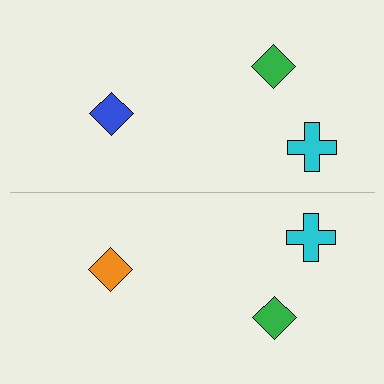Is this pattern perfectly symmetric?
No, the pattern is not perfectly symmetric. The orange diamond on the bottom side breaks the symmetry — its mirror counterpart is blue.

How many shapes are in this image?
There are 6 shapes in this image.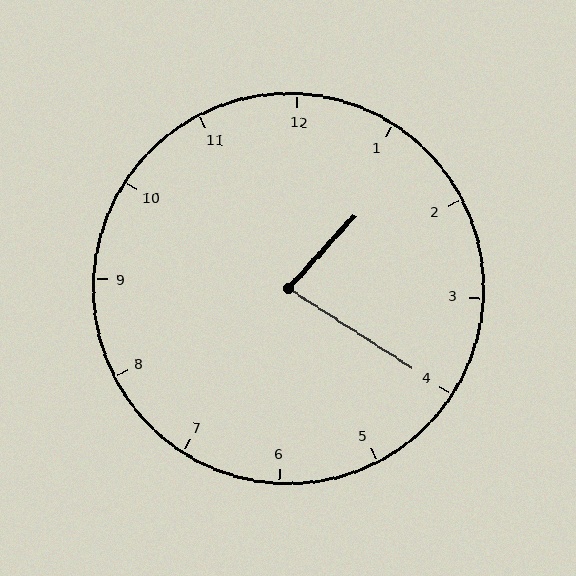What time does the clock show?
1:20.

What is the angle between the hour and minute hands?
Approximately 80 degrees.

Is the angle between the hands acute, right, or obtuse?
It is acute.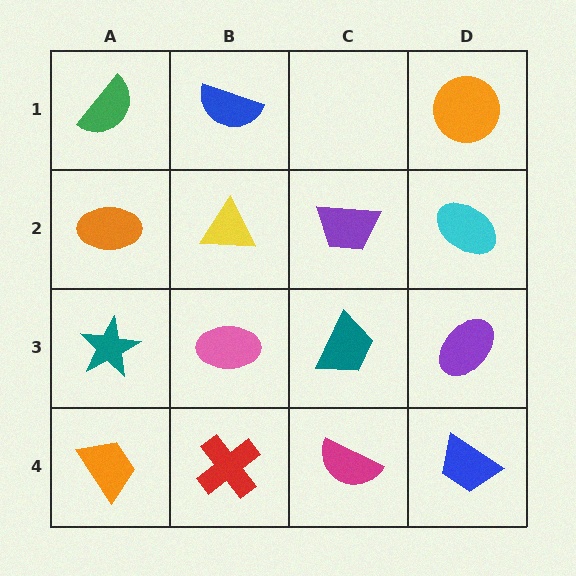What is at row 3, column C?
A teal trapezoid.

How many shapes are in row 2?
4 shapes.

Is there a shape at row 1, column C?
No, that cell is empty.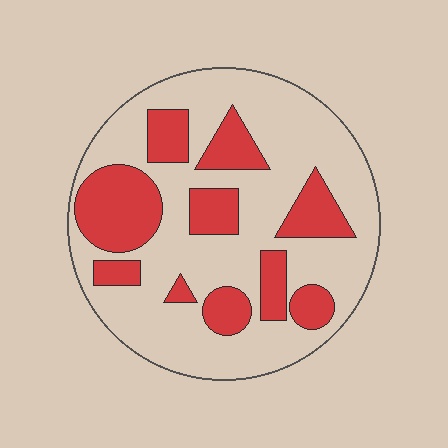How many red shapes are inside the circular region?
10.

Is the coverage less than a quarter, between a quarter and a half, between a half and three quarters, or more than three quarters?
Between a quarter and a half.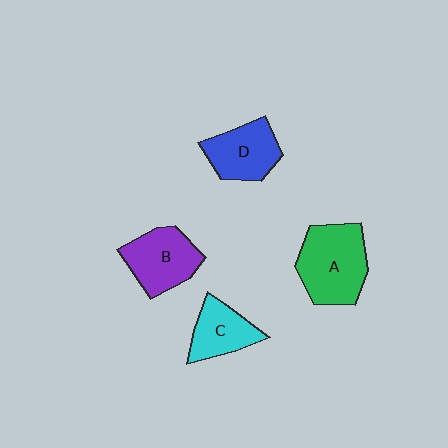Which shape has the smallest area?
Shape C (cyan).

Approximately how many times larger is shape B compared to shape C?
Approximately 1.3 times.